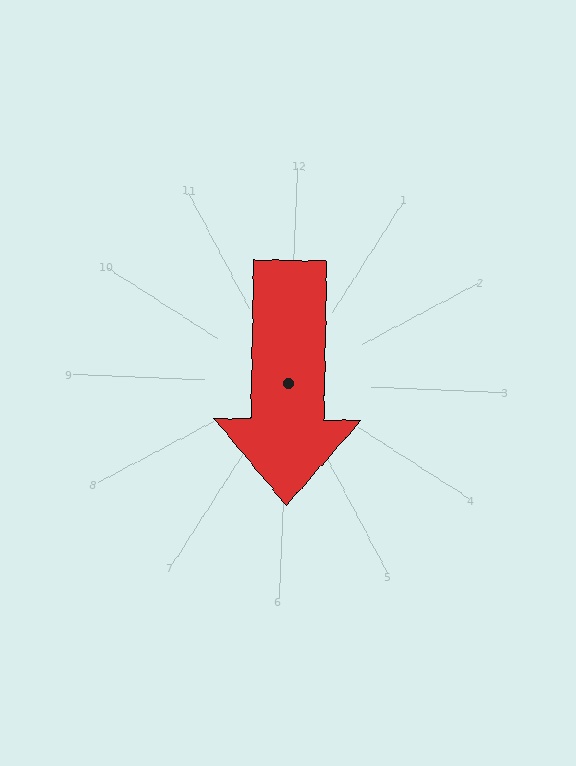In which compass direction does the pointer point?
South.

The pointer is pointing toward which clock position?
Roughly 6 o'clock.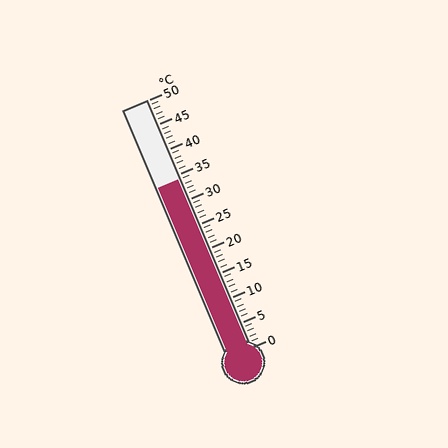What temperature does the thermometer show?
The thermometer shows approximately 34°C.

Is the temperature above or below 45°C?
The temperature is below 45°C.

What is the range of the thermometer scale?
The thermometer scale ranges from 0°C to 50°C.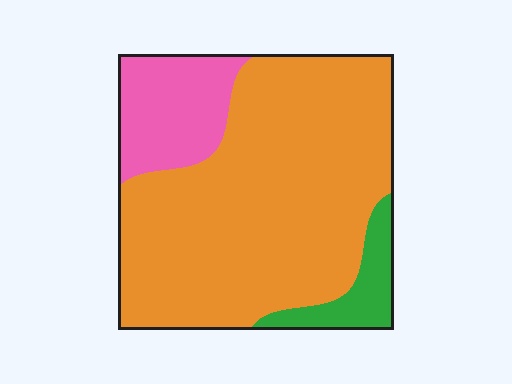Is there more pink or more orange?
Orange.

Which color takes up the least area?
Green, at roughly 10%.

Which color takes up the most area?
Orange, at roughly 75%.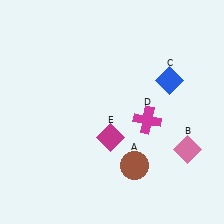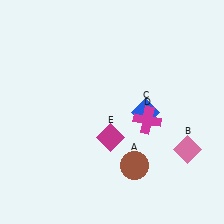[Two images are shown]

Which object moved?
The blue diamond (C) moved down.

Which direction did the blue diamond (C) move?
The blue diamond (C) moved down.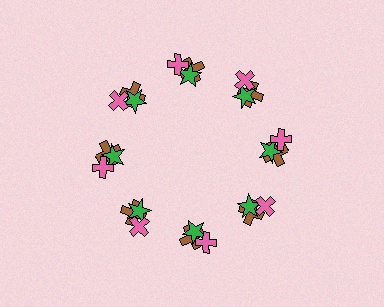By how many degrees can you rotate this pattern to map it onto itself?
The pattern maps onto itself every 45 degrees of rotation.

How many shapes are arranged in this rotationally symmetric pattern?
There are 24 shapes, arranged in 8 groups of 3.